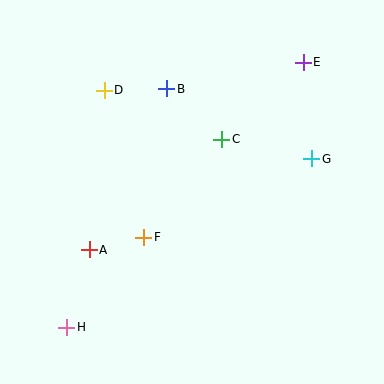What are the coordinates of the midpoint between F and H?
The midpoint between F and H is at (105, 282).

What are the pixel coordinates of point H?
Point H is at (67, 327).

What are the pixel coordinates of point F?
Point F is at (144, 237).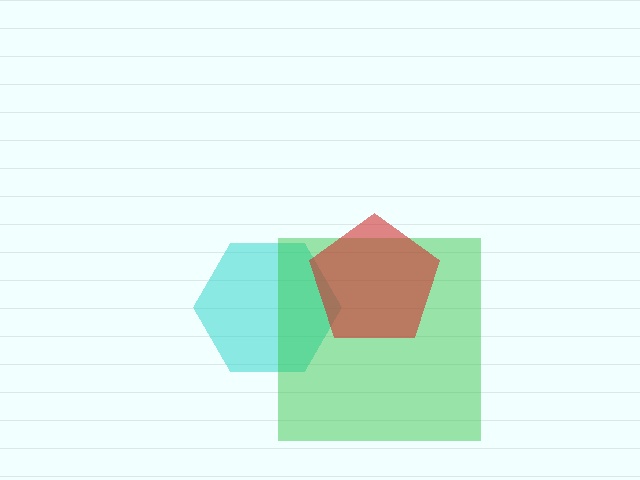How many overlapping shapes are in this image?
There are 3 overlapping shapes in the image.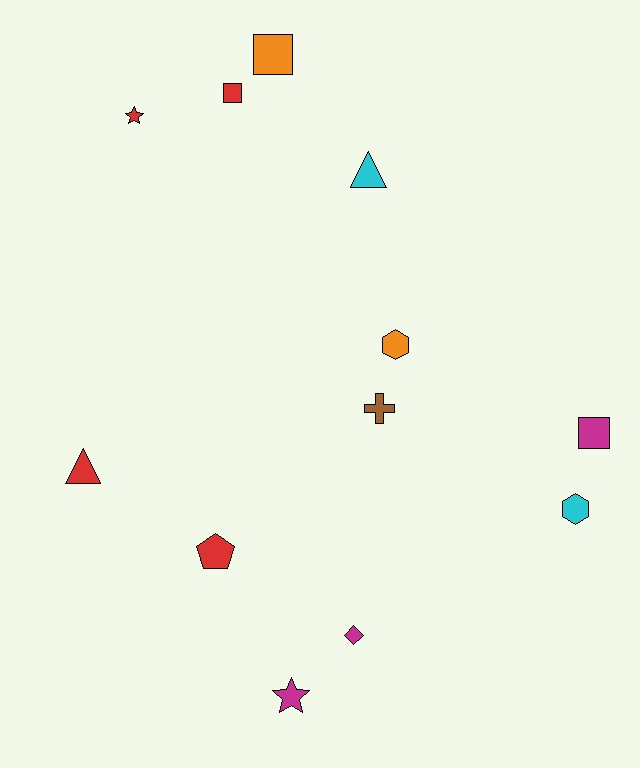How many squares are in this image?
There are 3 squares.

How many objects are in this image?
There are 12 objects.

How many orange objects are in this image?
There are 2 orange objects.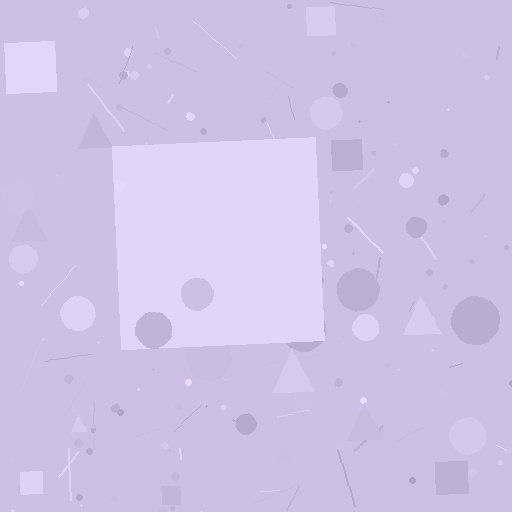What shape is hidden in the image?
A square is hidden in the image.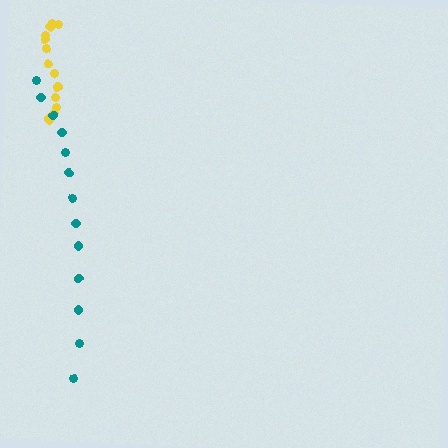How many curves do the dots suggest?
There are 2 distinct paths.